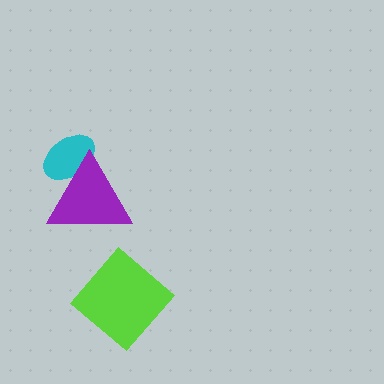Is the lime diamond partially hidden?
No, no other shape covers it.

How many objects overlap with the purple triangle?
1 object overlaps with the purple triangle.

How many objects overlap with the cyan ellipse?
1 object overlaps with the cyan ellipse.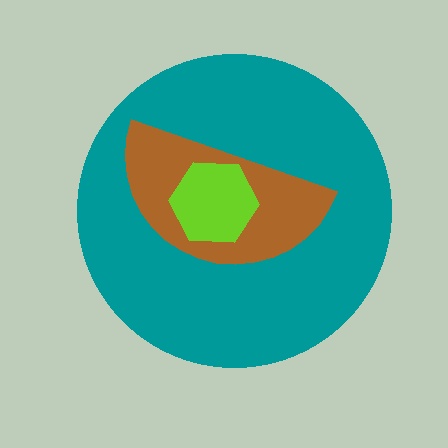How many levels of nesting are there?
3.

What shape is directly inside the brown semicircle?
The lime hexagon.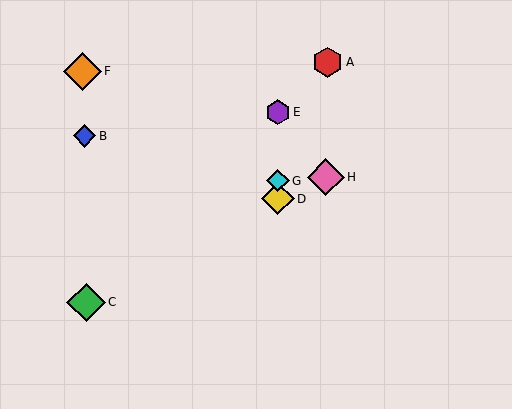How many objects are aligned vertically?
3 objects (D, E, G) are aligned vertically.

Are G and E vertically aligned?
Yes, both are at x≈278.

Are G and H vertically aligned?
No, G is at x≈278 and H is at x≈326.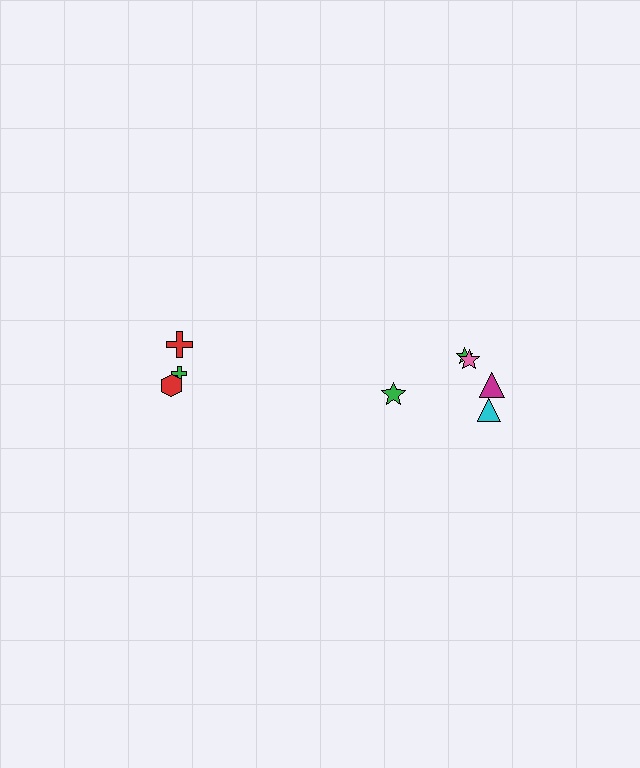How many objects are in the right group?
There are 5 objects.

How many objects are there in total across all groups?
There are 8 objects.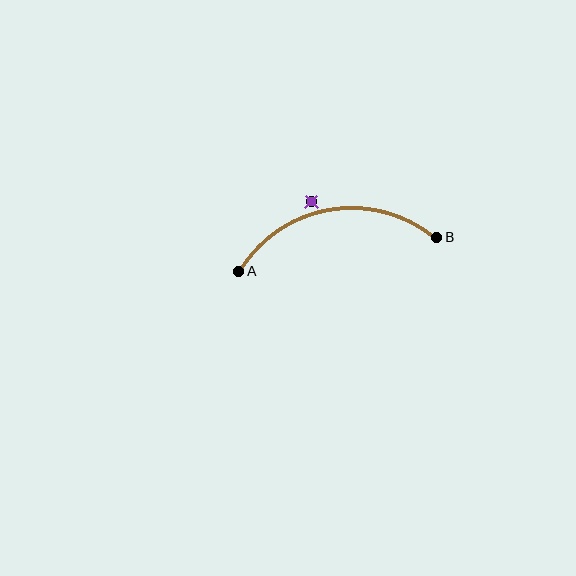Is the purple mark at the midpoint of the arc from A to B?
No — the purple mark does not lie on the arc at all. It sits slightly outside the curve.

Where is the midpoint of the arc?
The arc midpoint is the point on the curve farthest from the straight line joining A and B. It sits above that line.